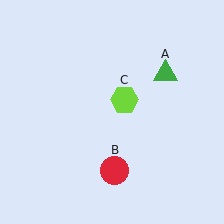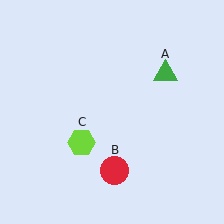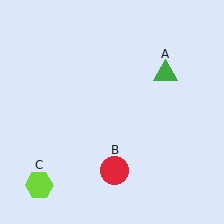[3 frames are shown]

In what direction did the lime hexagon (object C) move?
The lime hexagon (object C) moved down and to the left.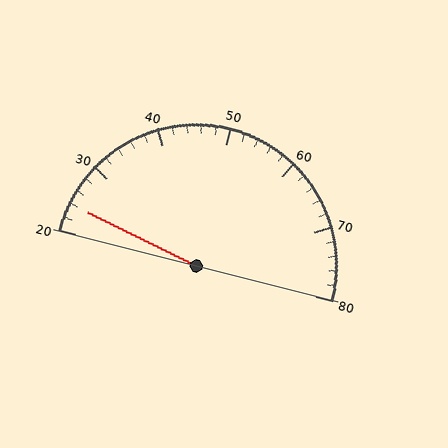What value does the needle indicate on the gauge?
The needle indicates approximately 24.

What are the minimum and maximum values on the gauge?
The gauge ranges from 20 to 80.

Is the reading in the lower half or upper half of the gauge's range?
The reading is in the lower half of the range (20 to 80).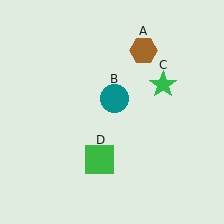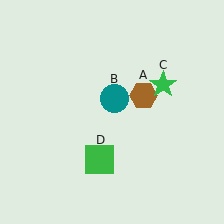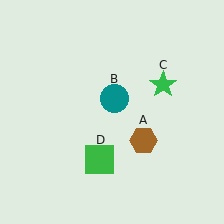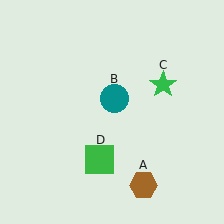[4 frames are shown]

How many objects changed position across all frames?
1 object changed position: brown hexagon (object A).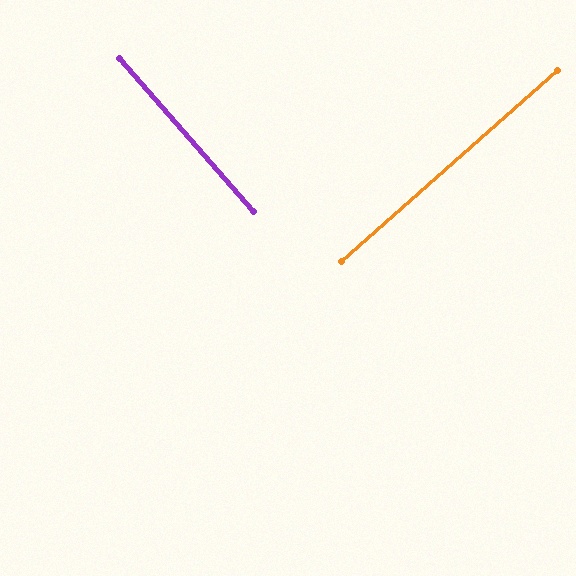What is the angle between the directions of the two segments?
Approximately 90 degrees.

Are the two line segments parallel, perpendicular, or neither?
Perpendicular — they meet at approximately 90°.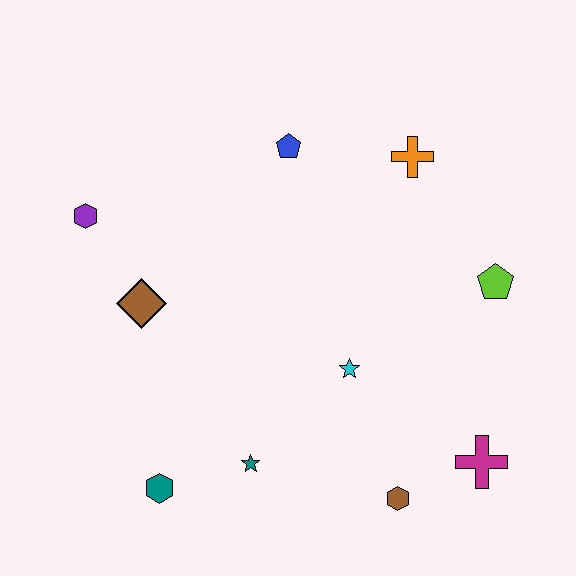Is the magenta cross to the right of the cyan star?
Yes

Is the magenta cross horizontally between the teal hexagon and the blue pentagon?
No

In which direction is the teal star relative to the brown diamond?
The teal star is below the brown diamond.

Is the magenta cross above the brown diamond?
No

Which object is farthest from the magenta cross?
The purple hexagon is farthest from the magenta cross.